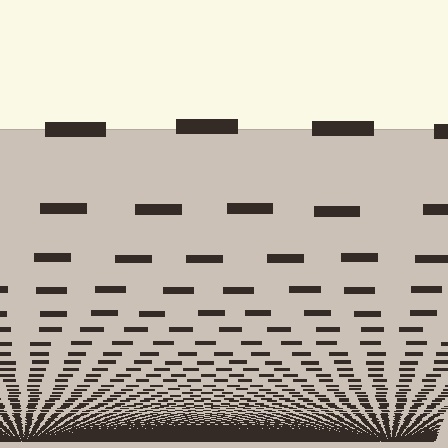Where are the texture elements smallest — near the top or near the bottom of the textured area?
Near the bottom.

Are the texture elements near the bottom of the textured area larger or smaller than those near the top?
Smaller. The gradient is inverted — elements near the bottom are smaller and denser.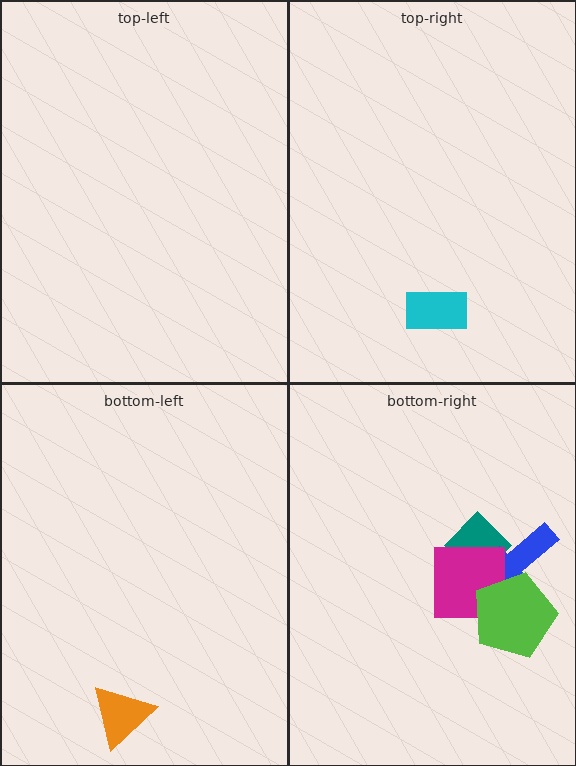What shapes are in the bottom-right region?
The teal diamond, the blue arrow, the magenta square, the lime pentagon.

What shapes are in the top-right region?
The cyan rectangle.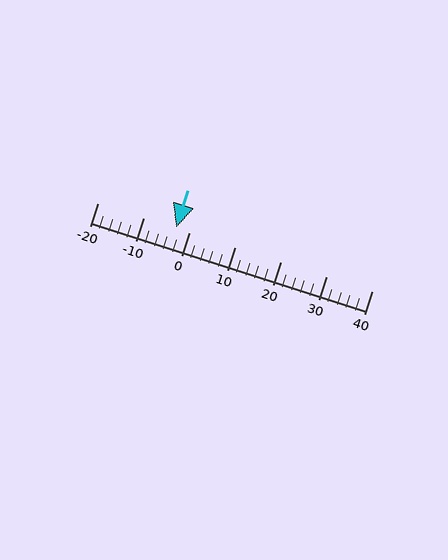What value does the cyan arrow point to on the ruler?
The cyan arrow points to approximately -3.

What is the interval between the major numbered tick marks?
The major tick marks are spaced 10 units apart.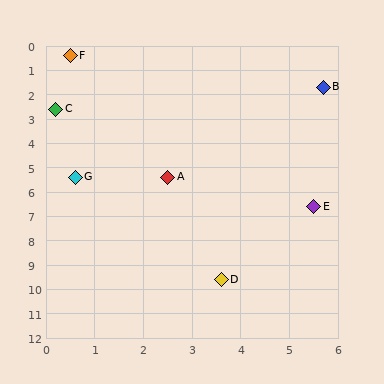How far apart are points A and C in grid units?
Points A and C are about 3.6 grid units apart.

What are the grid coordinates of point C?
Point C is at approximately (0.2, 2.6).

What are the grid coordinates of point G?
Point G is at approximately (0.6, 5.4).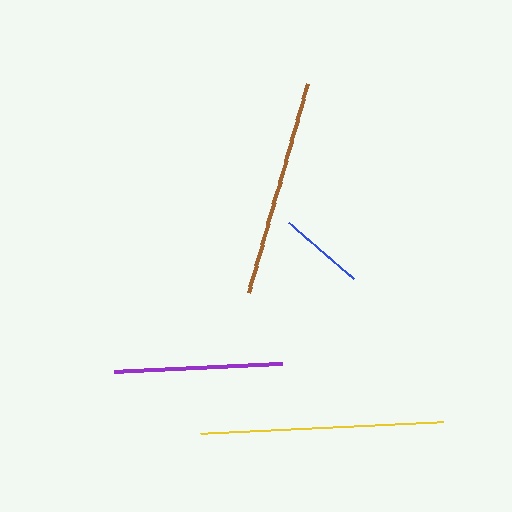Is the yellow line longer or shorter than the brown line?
The yellow line is longer than the brown line.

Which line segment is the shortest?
The blue line is the shortest at approximately 86 pixels.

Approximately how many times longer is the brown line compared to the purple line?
The brown line is approximately 1.3 times the length of the purple line.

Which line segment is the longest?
The yellow line is the longest at approximately 242 pixels.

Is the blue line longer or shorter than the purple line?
The purple line is longer than the blue line.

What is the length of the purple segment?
The purple segment is approximately 168 pixels long.